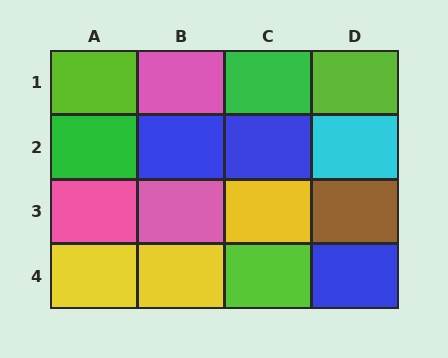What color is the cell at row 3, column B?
Pink.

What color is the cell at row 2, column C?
Blue.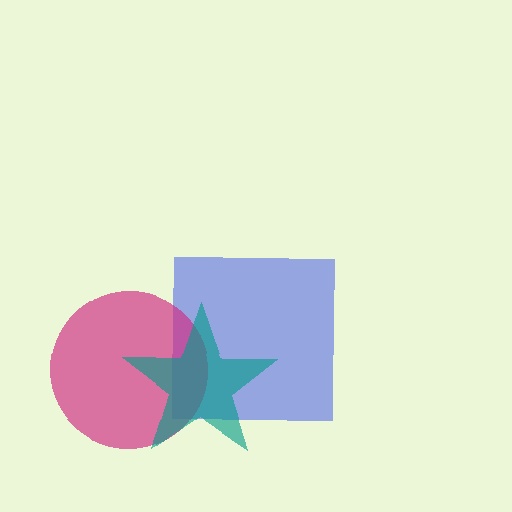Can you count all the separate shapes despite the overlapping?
Yes, there are 3 separate shapes.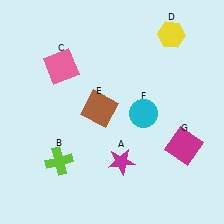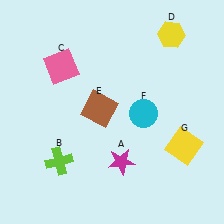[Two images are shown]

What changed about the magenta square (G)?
In Image 1, G is magenta. In Image 2, it changed to yellow.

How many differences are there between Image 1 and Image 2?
There is 1 difference between the two images.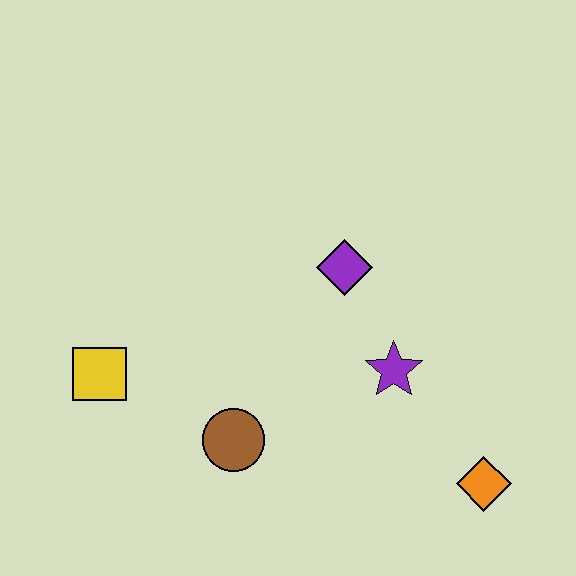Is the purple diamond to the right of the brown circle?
Yes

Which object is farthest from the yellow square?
The orange diamond is farthest from the yellow square.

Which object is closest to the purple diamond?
The purple star is closest to the purple diamond.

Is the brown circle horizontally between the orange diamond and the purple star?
No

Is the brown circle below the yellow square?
Yes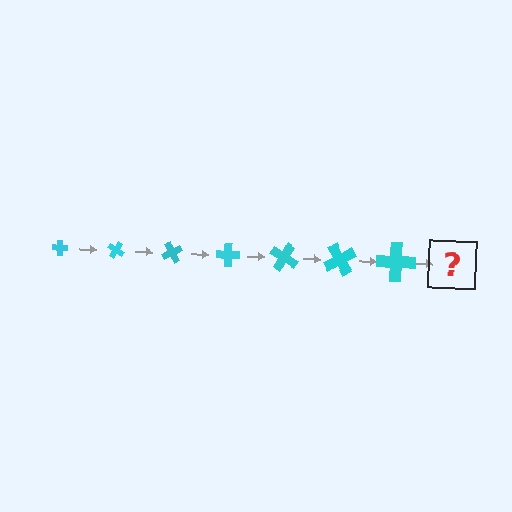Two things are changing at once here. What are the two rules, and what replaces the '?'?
The two rules are that the cross grows larger each step and it rotates 30 degrees each step. The '?' should be a cross, larger than the previous one and rotated 210 degrees from the start.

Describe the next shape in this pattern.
It should be a cross, larger than the previous one and rotated 210 degrees from the start.